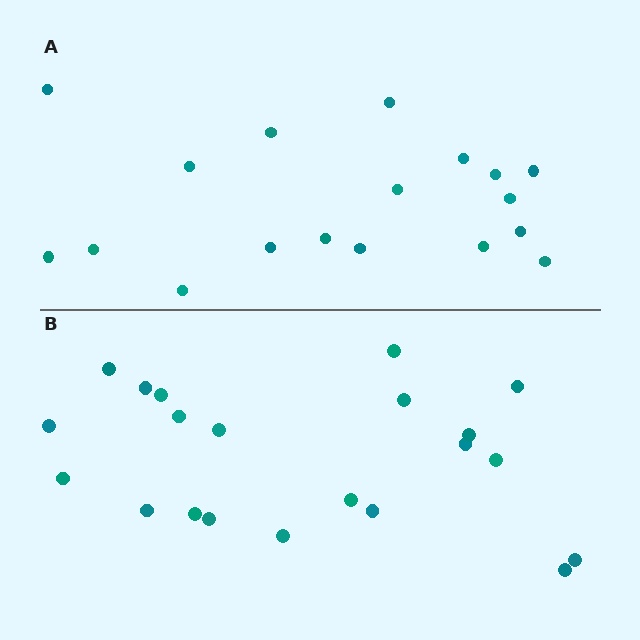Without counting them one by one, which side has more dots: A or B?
Region B (the bottom region) has more dots.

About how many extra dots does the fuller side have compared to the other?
Region B has just a few more — roughly 2 or 3 more dots than region A.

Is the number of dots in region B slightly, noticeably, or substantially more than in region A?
Region B has only slightly more — the two regions are fairly close. The ratio is roughly 1.2 to 1.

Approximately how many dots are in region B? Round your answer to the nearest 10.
About 20 dots. (The exact count is 21, which rounds to 20.)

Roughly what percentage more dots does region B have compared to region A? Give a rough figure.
About 15% more.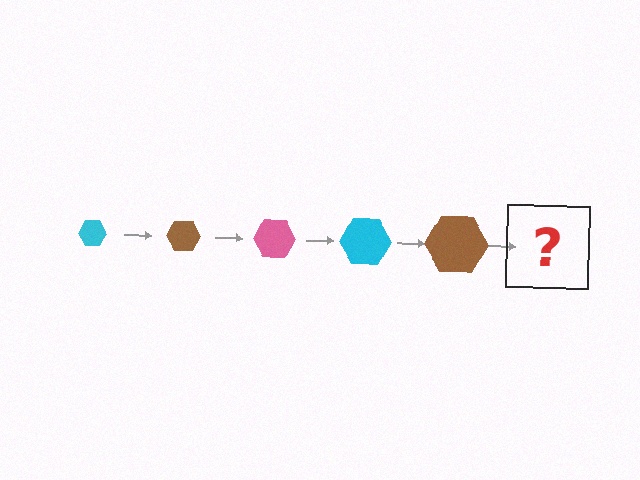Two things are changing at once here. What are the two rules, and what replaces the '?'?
The two rules are that the hexagon grows larger each step and the color cycles through cyan, brown, and pink. The '?' should be a pink hexagon, larger than the previous one.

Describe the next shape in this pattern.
It should be a pink hexagon, larger than the previous one.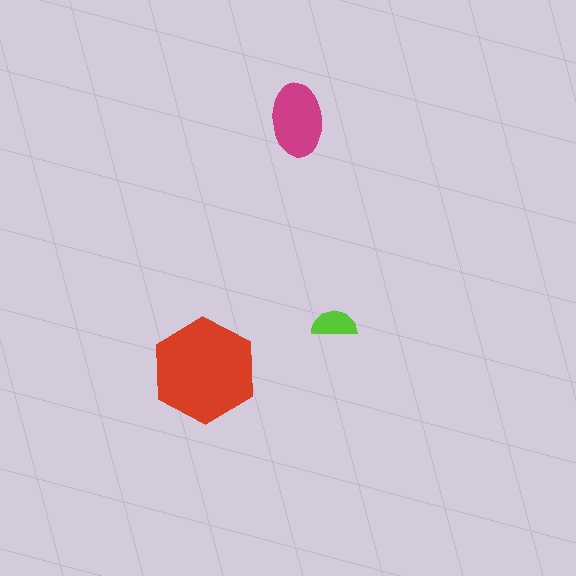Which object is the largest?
The red hexagon.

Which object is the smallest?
The lime semicircle.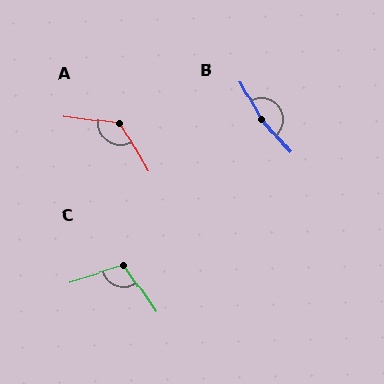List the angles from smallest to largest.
C (108°), A (127°), B (167°).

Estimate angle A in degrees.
Approximately 127 degrees.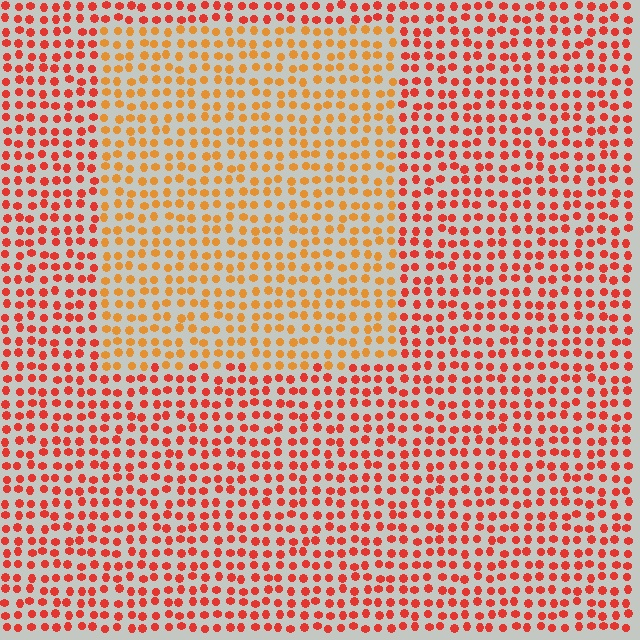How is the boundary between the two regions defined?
The boundary is defined purely by a slight shift in hue (about 31 degrees). Spacing, size, and orientation are identical on both sides.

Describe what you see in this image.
The image is filled with small red elements in a uniform arrangement. A rectangle-shaped region is visible where the elements are tinted to a slightly different hue, forming a subtle color boundary.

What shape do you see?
I see a rectangle.